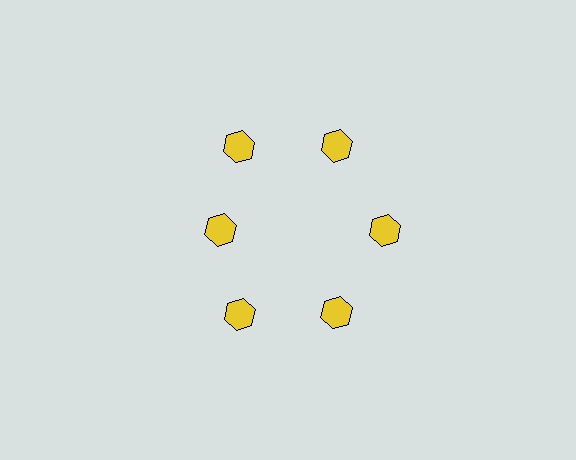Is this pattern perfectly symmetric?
No. The 6 yellow hexagons are arranged in a ring, but one element near the 9 o'clock position is pulled inward toward the center, breaking the 6-fold rotational symmetry.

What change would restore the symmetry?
The symmetry would be restored by moving it outward, back onto the ring so that all 6 hexagons sit at equal angles and equal distance from the center.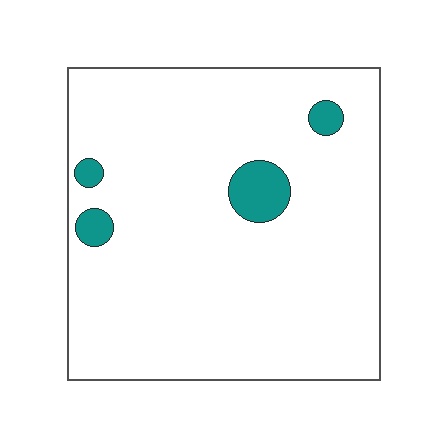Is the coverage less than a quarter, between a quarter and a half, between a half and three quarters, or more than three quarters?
Less than a quarter.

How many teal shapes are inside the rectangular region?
4.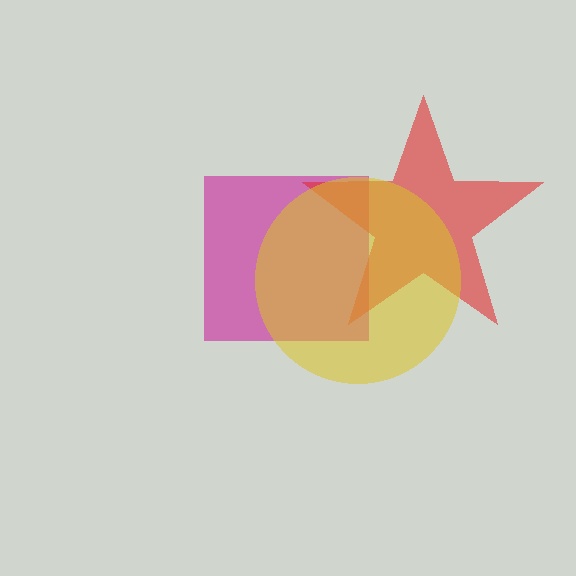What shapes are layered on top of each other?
The layered shapes are: a magenta square, a red star, a yellow circle.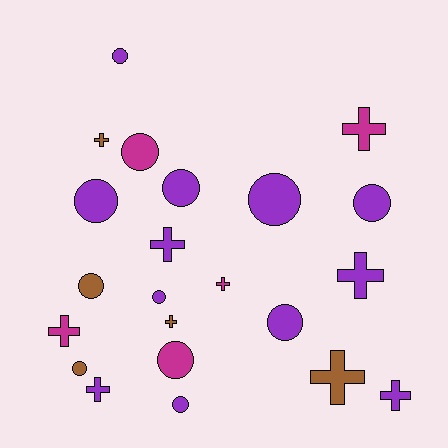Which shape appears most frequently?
Circle, with 12 objects.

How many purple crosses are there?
There are 4 purple crosses.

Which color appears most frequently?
Purple, with 12 objects.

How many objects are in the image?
There are 22 objects.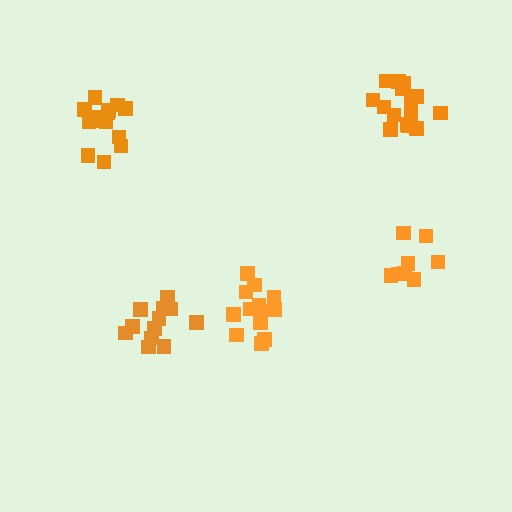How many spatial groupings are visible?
There are 5 spatial groupings.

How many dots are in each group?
Group 1: 12 dots, Group 2: 13 dots, Group 3: 9 dots, Group 4: 14 dots, Group 5: 15 dots (63 total).